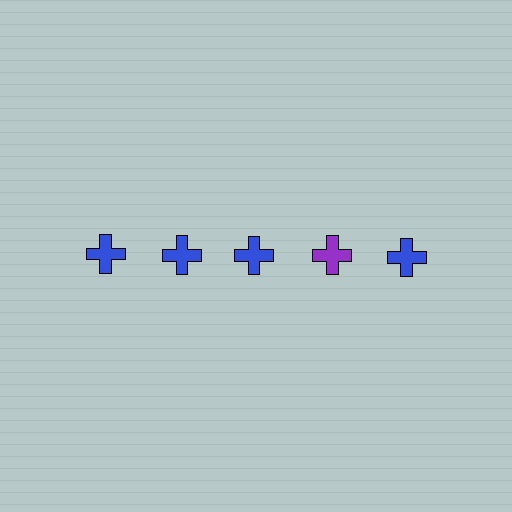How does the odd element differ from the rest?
It has a different color: purple instead of blue.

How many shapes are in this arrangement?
There are 5 shapes arranged in a grid pattern.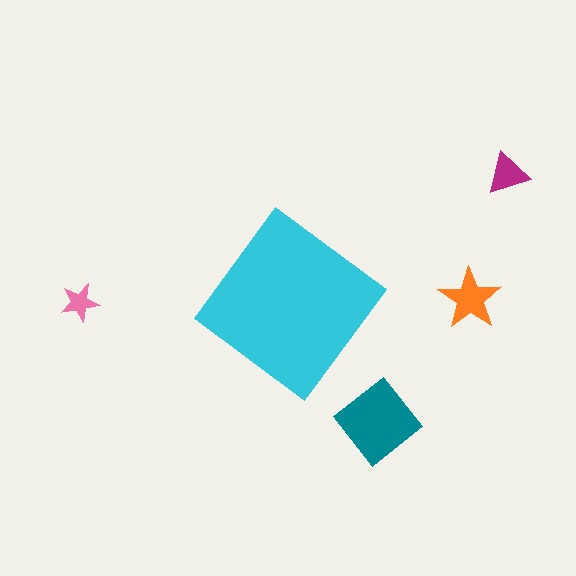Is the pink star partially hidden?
No, the pink star is fully visible.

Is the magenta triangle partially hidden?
No, the magenta triangle is fully visible.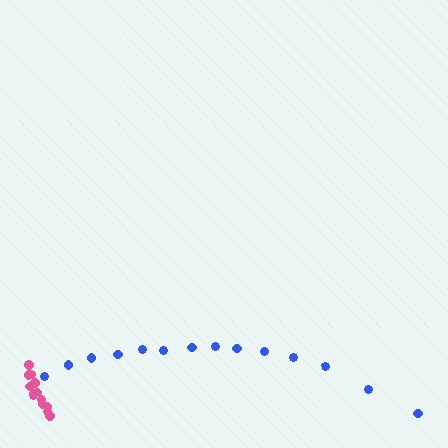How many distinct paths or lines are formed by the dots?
There are 2 distinct paths.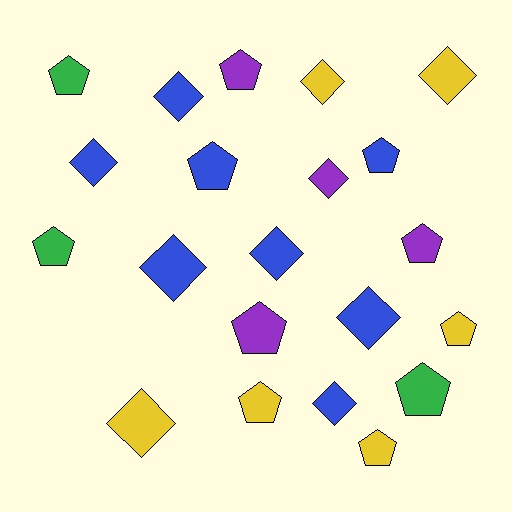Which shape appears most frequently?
Pentagon, with 11 objects.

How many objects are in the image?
There are 21 objects.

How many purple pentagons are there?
There are 3 purple pentagons.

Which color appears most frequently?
Blue, with 8 objects.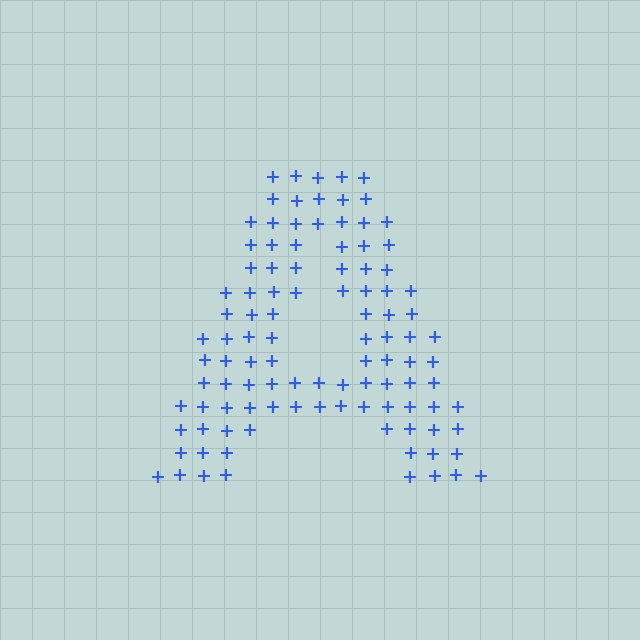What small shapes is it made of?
It is made of small plus signs.